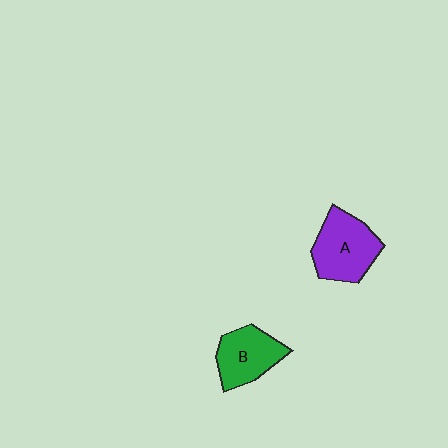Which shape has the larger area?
Shape A (purple).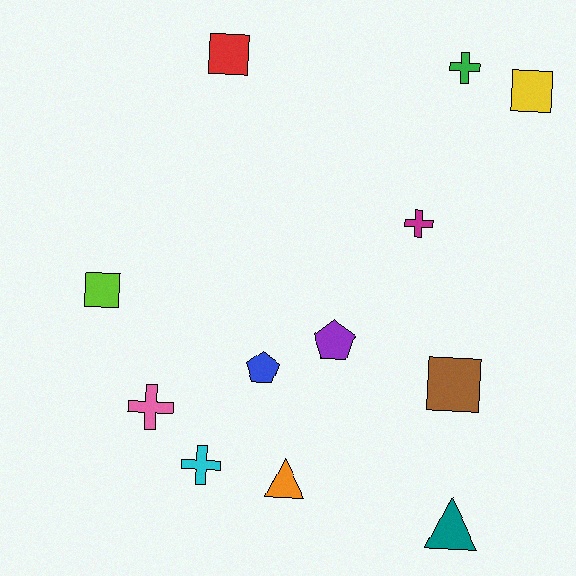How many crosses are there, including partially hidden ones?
There are 4 crosses.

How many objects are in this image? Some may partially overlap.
There are 12 objects.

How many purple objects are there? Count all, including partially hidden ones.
There is 1 purple object.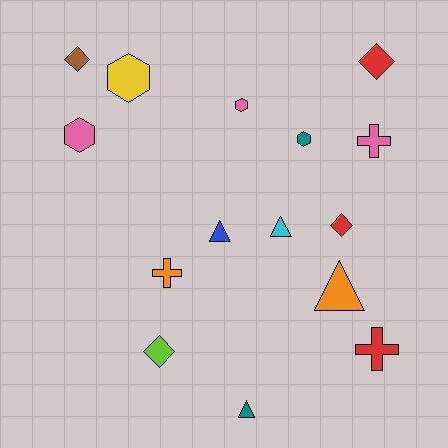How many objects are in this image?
There are 15 objects.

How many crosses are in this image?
There are 3 crosses.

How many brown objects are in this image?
There is 1 brown object.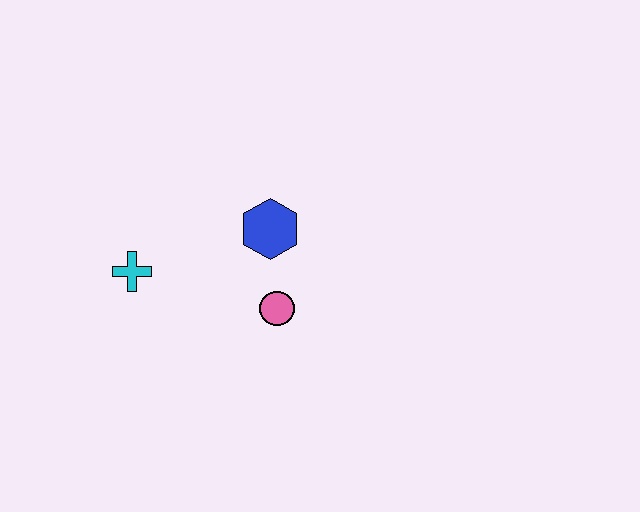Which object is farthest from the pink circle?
The cyan cross is farthest from the pink circle.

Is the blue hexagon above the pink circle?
Yes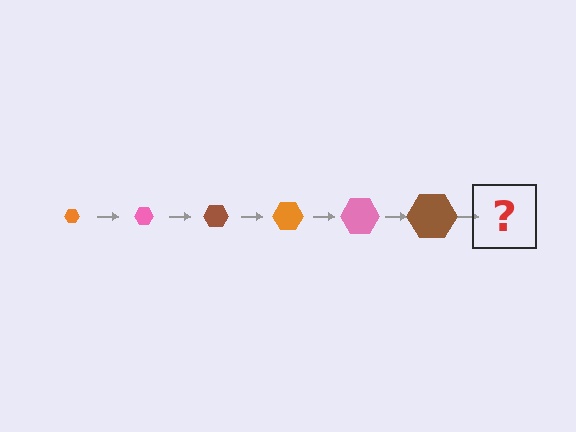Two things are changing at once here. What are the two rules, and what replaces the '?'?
The two rules are that the hexagon grows larger each step and the color cycles through orange, pink, and brown. The '?' should be an orange hexagon, larger than the previous one.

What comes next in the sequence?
The next element should be an orange hexagon, larger than the previous one.